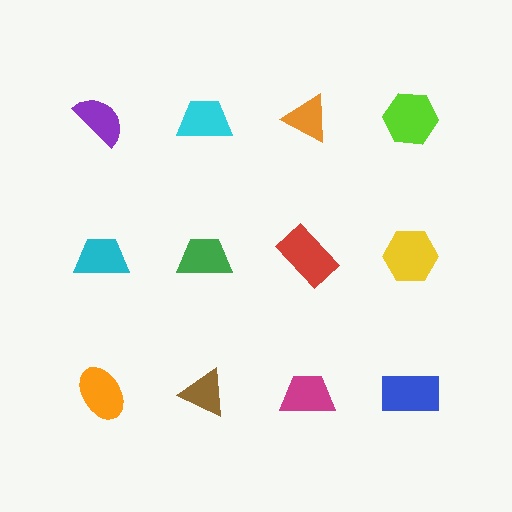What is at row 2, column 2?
A green trapezoid.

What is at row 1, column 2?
A cyan trapezoid.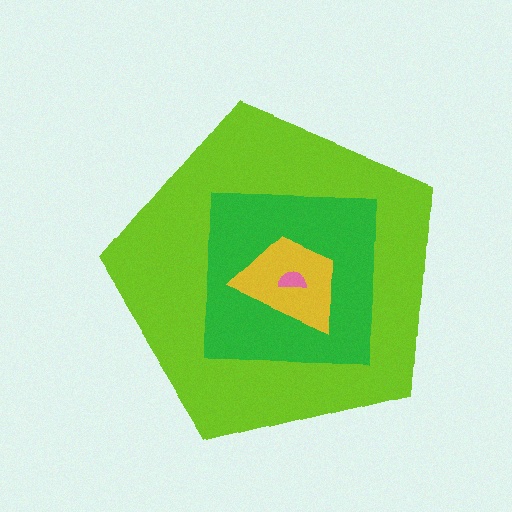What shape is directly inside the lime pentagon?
The green square.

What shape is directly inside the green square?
The yellow trapezoid.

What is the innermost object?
The pink semicircle.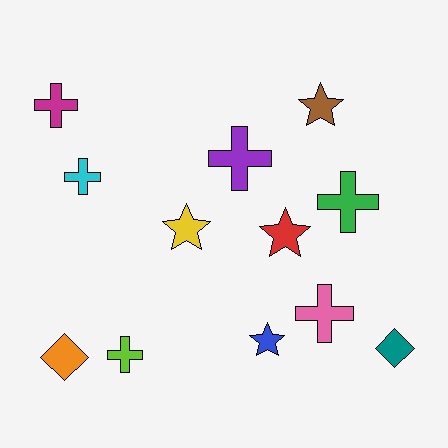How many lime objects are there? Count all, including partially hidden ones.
There is 1 lime object.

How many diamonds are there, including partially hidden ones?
There are 2 diamonds.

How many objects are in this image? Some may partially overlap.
There are 12 objects.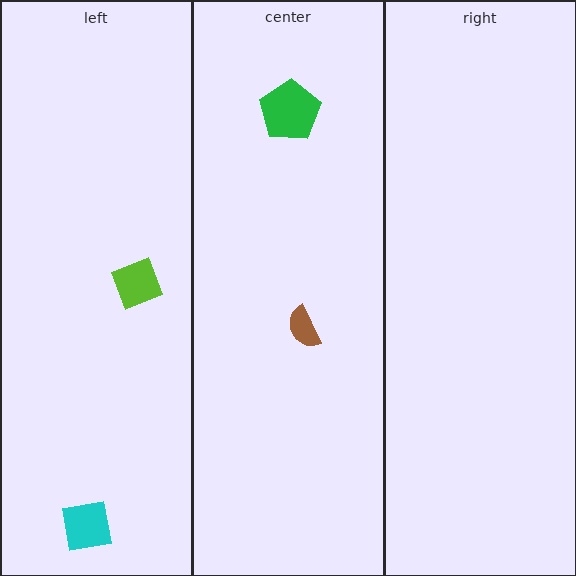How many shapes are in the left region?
2.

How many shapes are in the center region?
2.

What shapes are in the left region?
The cyan square, the lime diamond.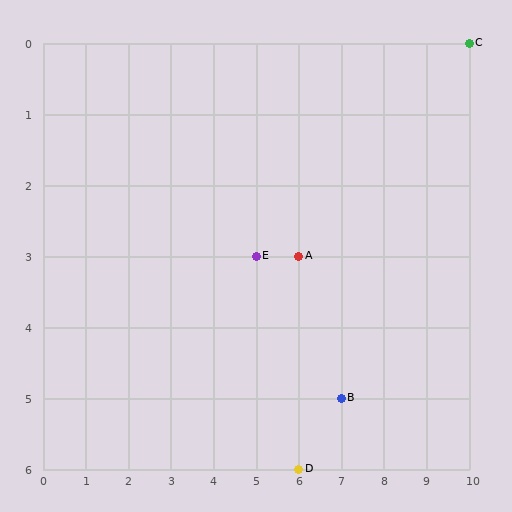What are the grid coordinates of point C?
Point C is at grid coordinates (10, 0).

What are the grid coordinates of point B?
Point B is at grid coordinates (7, 5).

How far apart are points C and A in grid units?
Points C and A are 4 columns and 3 rows apart (about 5.0 grid units diagonally).